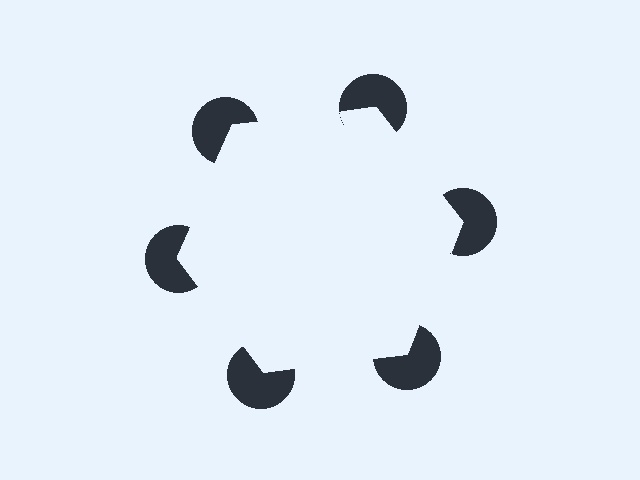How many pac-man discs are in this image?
There are 6 — one at each vertex of the illusory hexagon.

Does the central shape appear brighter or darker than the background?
It typically appears slightly brighter than the background, even though no actual brightness change is drawn.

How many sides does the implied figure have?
6 sides.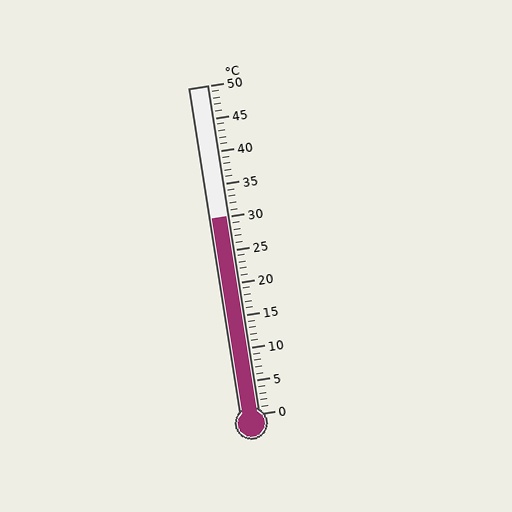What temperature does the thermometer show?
The thermometer shows approximately 30°C.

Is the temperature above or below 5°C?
The temperature is above 5°C.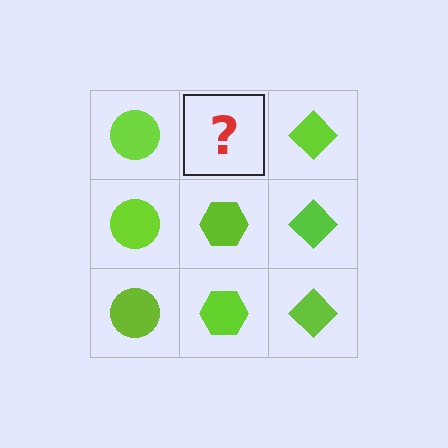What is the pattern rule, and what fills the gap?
The rule is that each column has a consistent shape. The gap should be filled with a lime hexagon.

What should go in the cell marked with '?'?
The missing cell should contain a lime hexagon.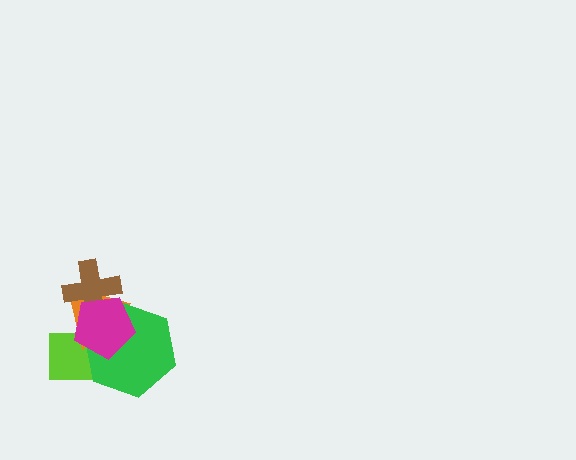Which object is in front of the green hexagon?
The magenta pentagon is in front of the green hexagon.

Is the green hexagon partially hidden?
Yes, it is partially covered by another shape.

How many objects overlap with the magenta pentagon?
4 objects overlap with the magenta pentagon.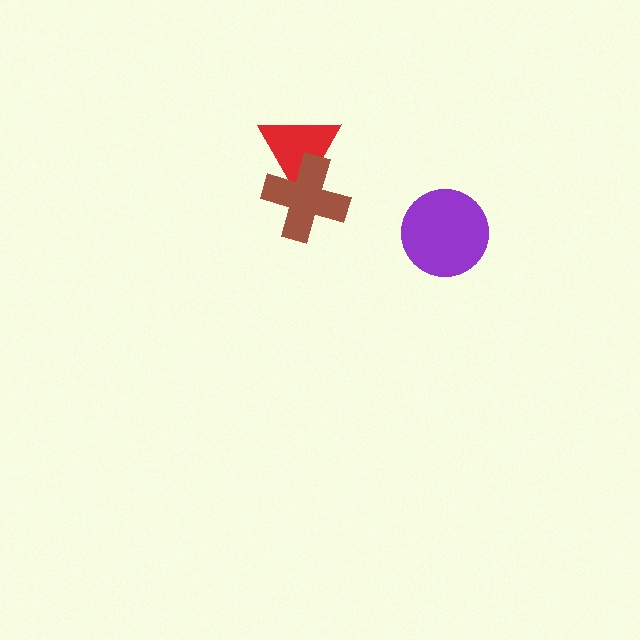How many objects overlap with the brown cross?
1 object overlaps with the brown cross.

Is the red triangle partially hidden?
Yes, it is partially covered by another shape.